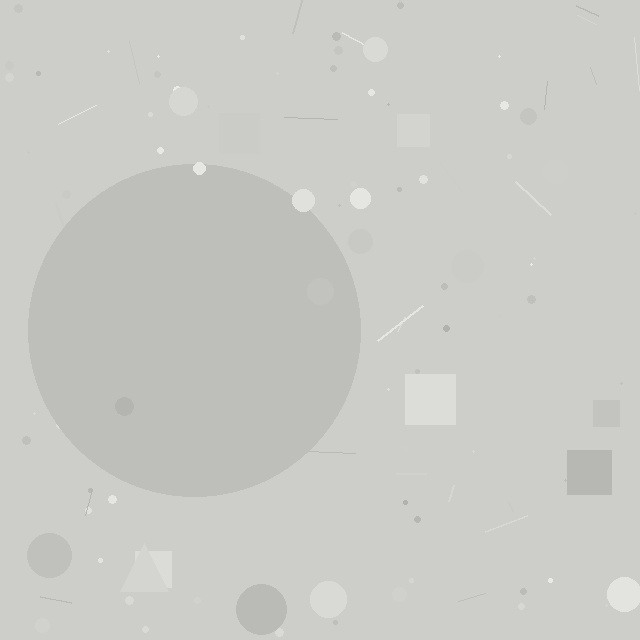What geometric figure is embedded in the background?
A circle is embedded in the background.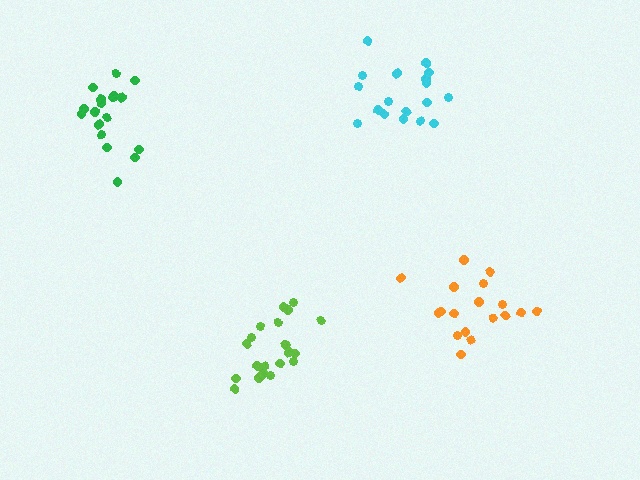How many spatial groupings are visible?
There are 4 spatial groupings.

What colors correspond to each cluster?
The clusters are colored: orange, green, cyan, lime.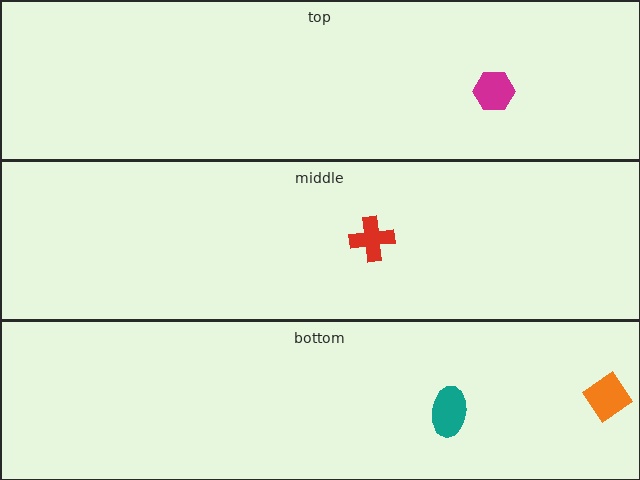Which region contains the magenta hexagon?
The top region.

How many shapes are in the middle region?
1.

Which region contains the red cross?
The middle region.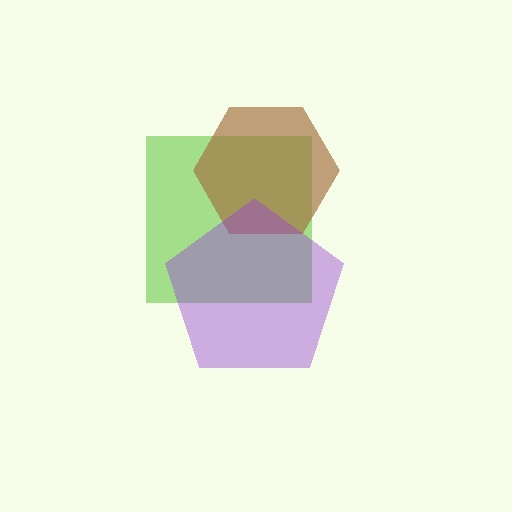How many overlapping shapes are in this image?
There are 3 overlapping shapes in the image.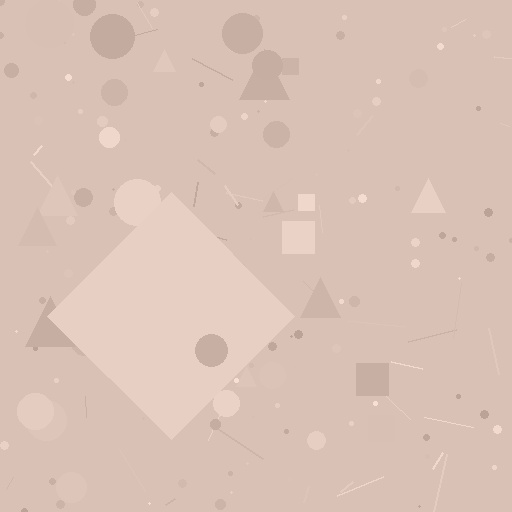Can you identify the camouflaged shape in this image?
The camouflaged shape is a diamond.